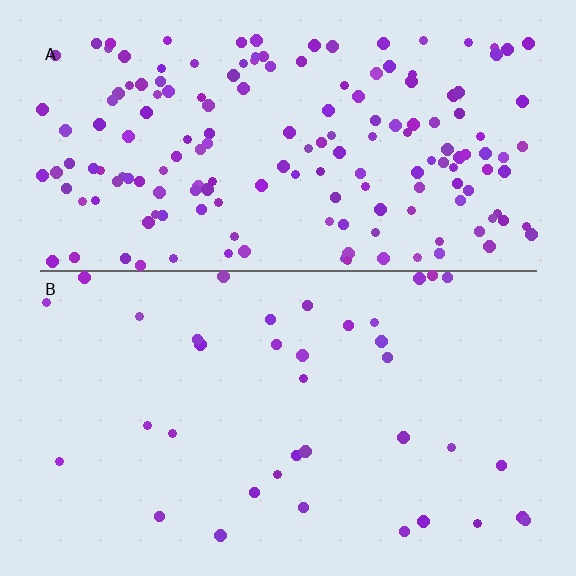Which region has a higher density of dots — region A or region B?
A (the top).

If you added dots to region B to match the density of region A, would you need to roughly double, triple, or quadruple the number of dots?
Approximately quadruple.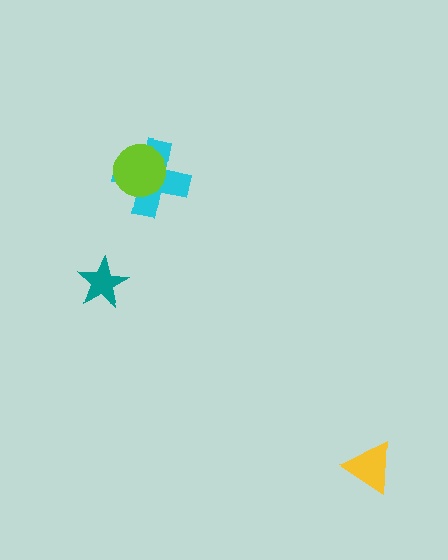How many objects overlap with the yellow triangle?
0 objects overlap with the yellow triangle.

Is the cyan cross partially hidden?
Yes, it is partially covered by another shape.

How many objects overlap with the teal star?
0 objects overlap with the teal star.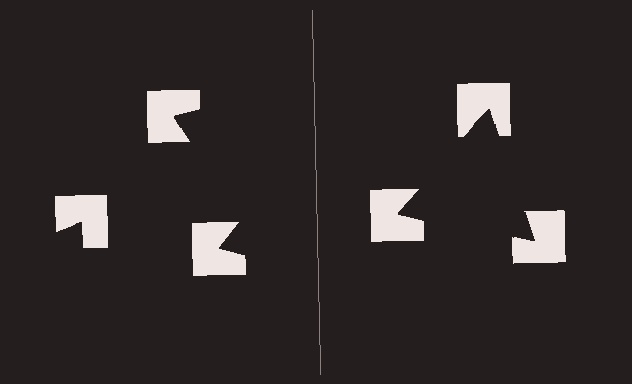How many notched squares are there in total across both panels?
6 — 3 on each side.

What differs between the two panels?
The notched squares are positioned identically on both sides; only the wedge orientations differ. On the right they align to a triangle; on the left they are misaligned.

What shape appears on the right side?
An illusory triangle.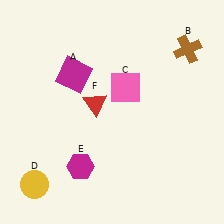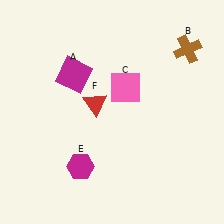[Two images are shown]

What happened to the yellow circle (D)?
The yellow circle (D) was removed in Image 2. It was in the bottom-left area of Image 1.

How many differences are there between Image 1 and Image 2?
There is 1 difference between the two images.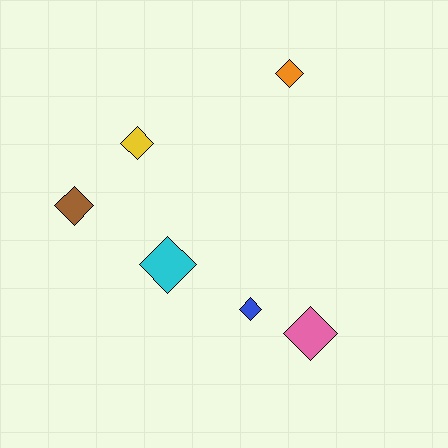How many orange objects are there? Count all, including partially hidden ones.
There is 1 orange object.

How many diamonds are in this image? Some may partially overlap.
There are 6 diamonds.